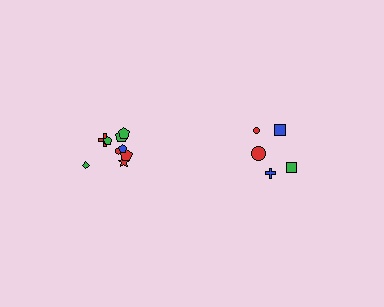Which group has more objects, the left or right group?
The left group.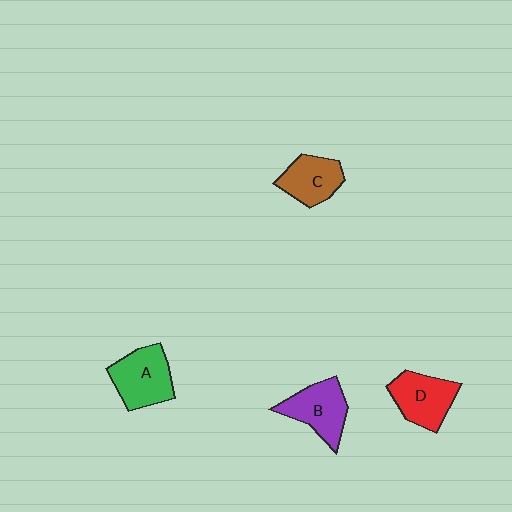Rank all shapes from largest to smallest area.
From largest to smallest: A (green), B (purple), D (red), C (brown).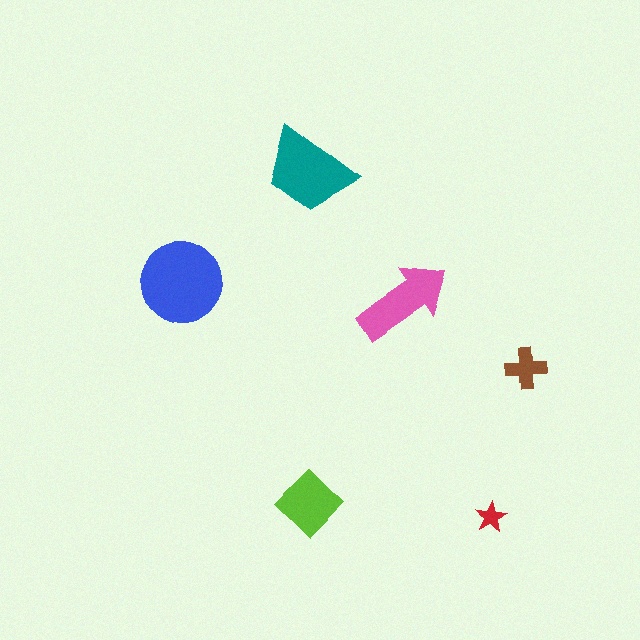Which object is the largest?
The blue circle.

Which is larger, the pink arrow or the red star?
The pink arrow.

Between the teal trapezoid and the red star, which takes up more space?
The teal trapezoid.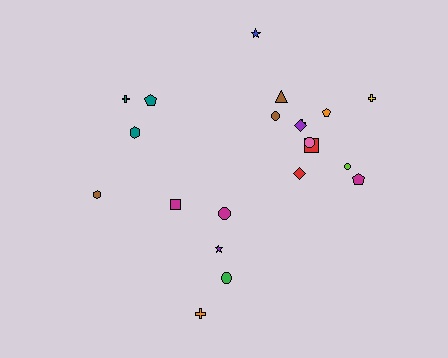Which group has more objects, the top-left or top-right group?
The top-right group.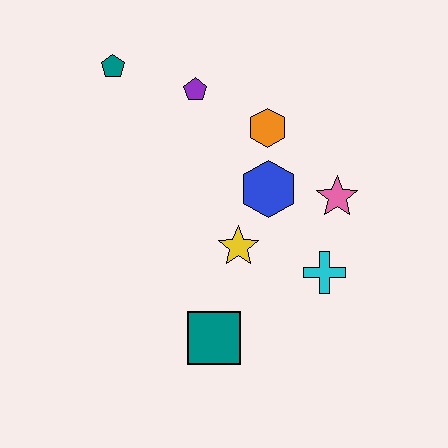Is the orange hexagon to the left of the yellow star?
No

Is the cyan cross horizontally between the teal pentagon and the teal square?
No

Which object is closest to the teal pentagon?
The purple pentagon is closest to the teal pentagon.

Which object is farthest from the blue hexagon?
The teal pentagon is farthest from the blue hexagon.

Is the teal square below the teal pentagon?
Yes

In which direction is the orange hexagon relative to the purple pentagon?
The orange hexagon is to the right of the purple pentagon.